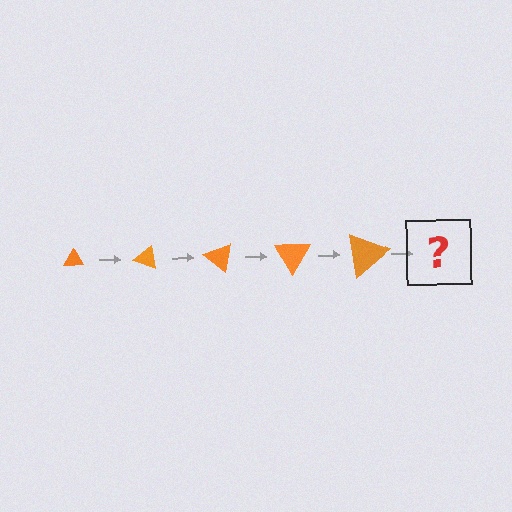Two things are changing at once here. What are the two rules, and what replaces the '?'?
The two rules are that the triangle grows larger each step and it rotates 20 degrees each step. The '?' should be a triangle, larger than the previous one and rotated 100 degrees from the start.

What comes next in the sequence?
The next element should be a triangle, larger than the previous one and rotated 100 degrees from the start.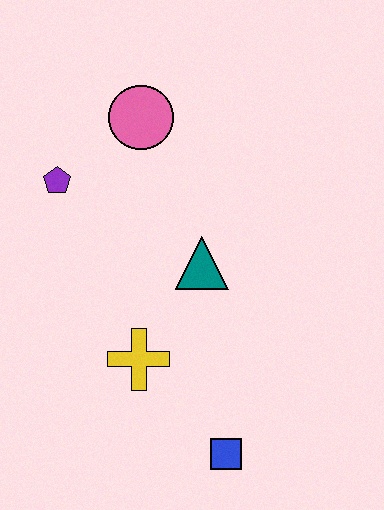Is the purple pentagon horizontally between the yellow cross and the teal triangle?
No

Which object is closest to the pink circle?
The purple pentagon is closest to the pink circle.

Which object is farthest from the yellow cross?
The pink circle is farthest from the yellow cross.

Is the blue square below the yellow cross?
Yes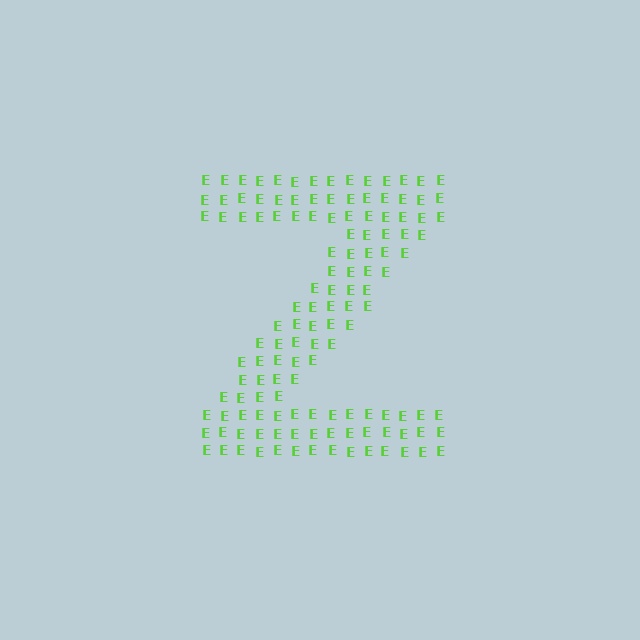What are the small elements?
The small elements are letter E's.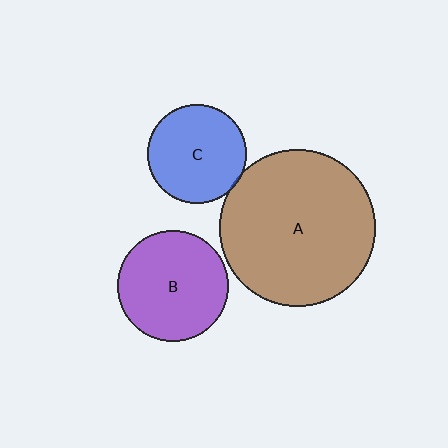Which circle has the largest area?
Circle A (brown).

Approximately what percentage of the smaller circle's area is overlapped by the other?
Approximately 5%.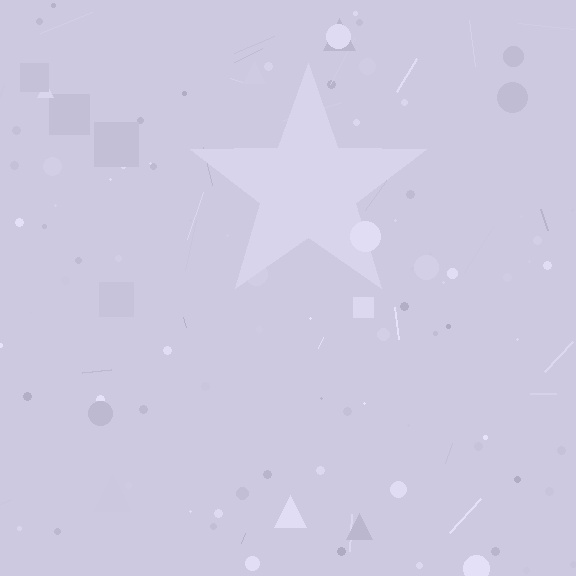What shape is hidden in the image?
A star is hidden in the image.